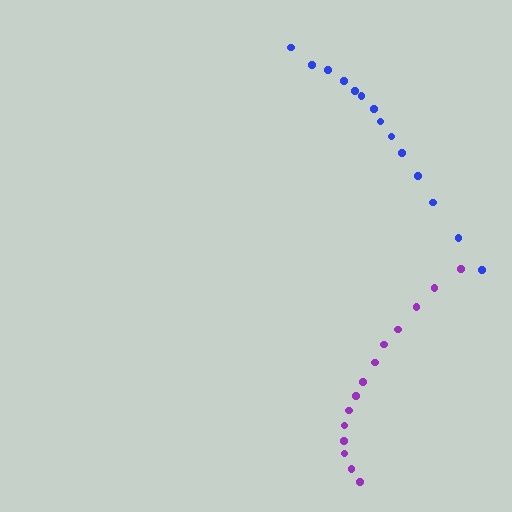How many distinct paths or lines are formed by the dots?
There are 2 distinct paths.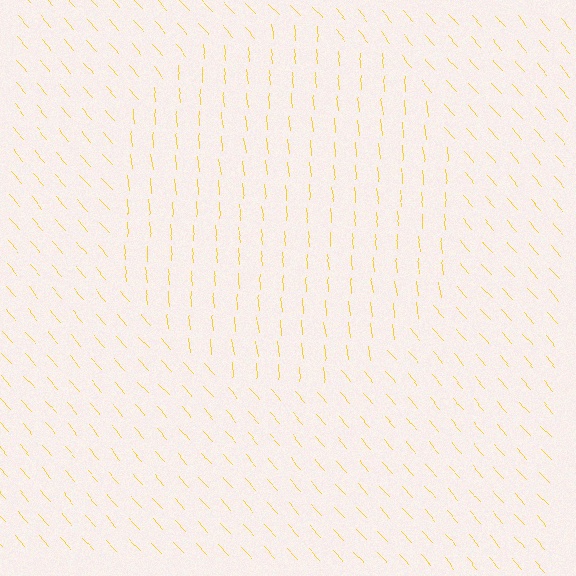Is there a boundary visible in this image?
Yes, there is a texture boundary formed by a change in line orientation.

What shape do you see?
I see a circle.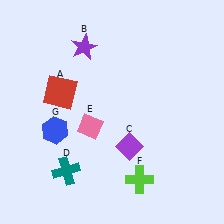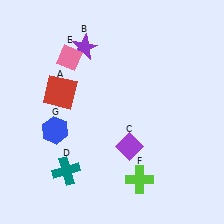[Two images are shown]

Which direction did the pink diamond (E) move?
The pink diamond (E) moved up.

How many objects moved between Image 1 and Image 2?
1 object moved between the two images.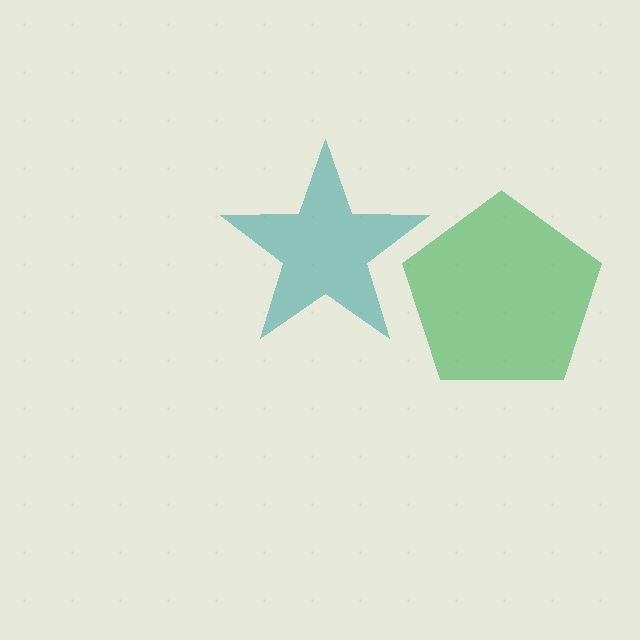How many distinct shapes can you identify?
There are 2 distinct shapes: a teal star, a green pentagon.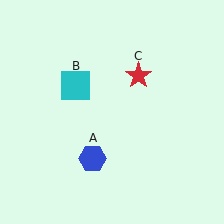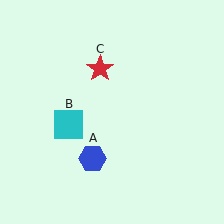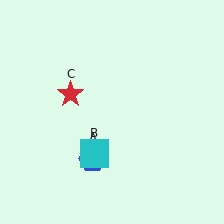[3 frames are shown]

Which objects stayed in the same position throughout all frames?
Blue hexagon (object A) remained stationary.